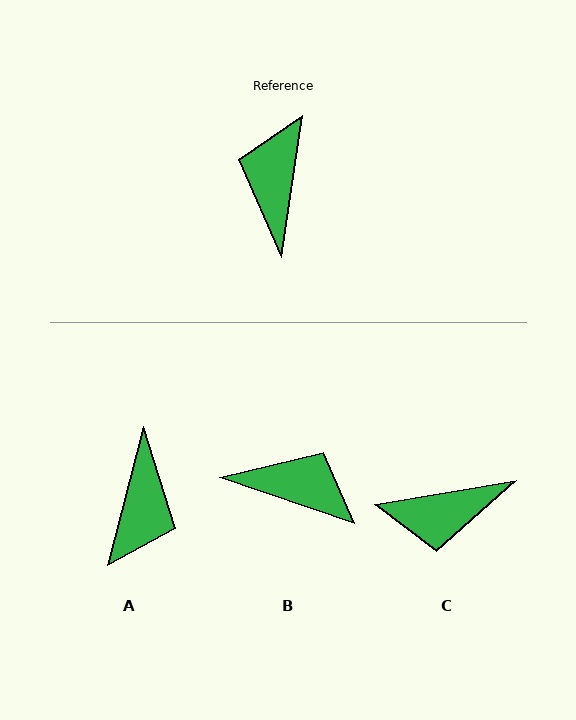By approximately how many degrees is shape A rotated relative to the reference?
Approximately 174 degrees counter-clockwise.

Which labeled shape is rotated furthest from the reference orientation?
A, about 174 degrees away.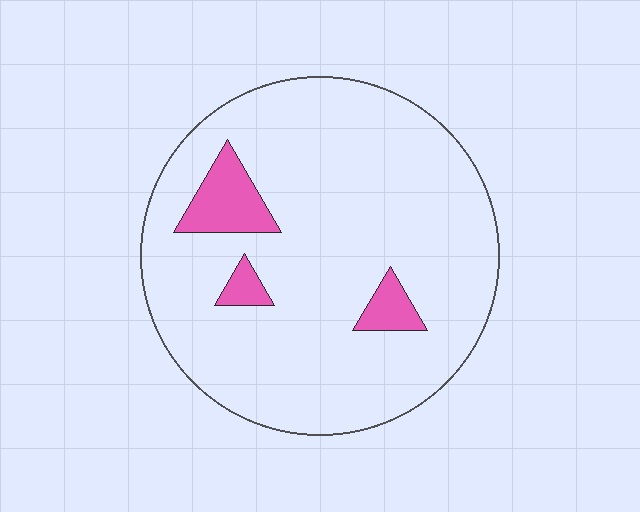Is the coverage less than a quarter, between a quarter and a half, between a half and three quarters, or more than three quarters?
Less than a quarter.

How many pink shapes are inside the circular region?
3.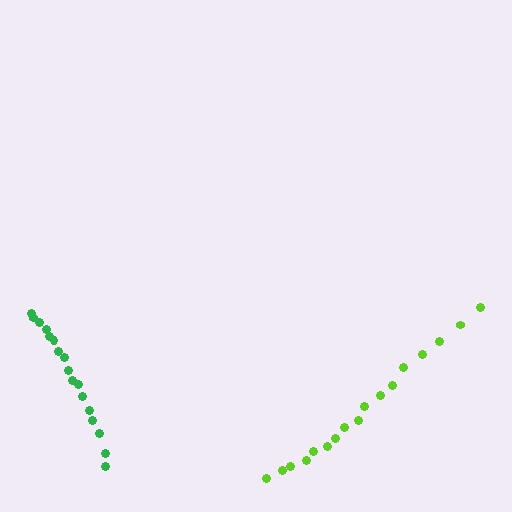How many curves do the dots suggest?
There are 2 distinct paths.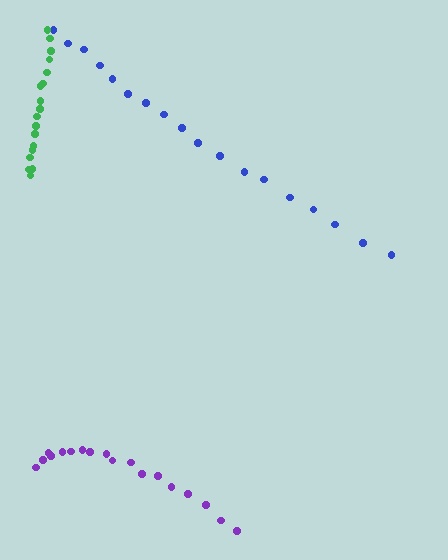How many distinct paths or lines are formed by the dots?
There are 3 distinct paths.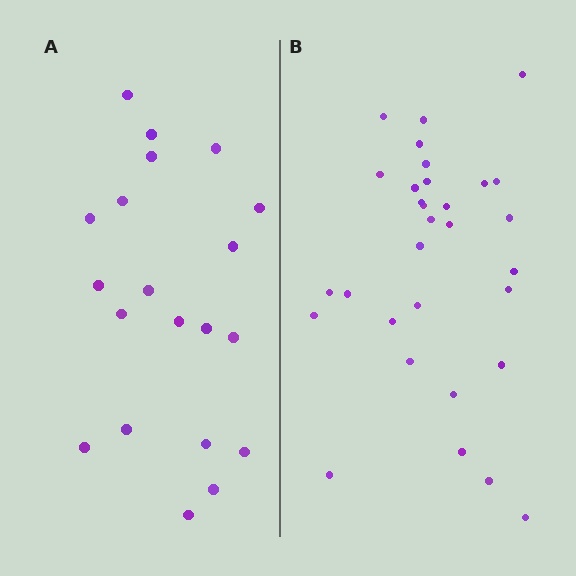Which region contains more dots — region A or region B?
Region B (the right region) has more dots.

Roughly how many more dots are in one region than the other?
Region B has roughly 12 or so more dots than region A.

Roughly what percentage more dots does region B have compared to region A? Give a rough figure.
About 55% more.